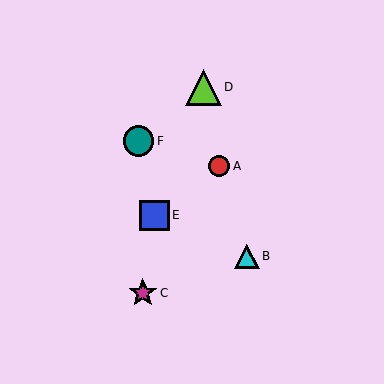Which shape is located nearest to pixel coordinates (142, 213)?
The blue square (labeled E) at (155, 215) is nearest to that location.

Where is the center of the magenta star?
The center of the magenta star is at (143, 293).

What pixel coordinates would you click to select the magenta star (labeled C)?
Click at (143, 293) to select the magenta star C.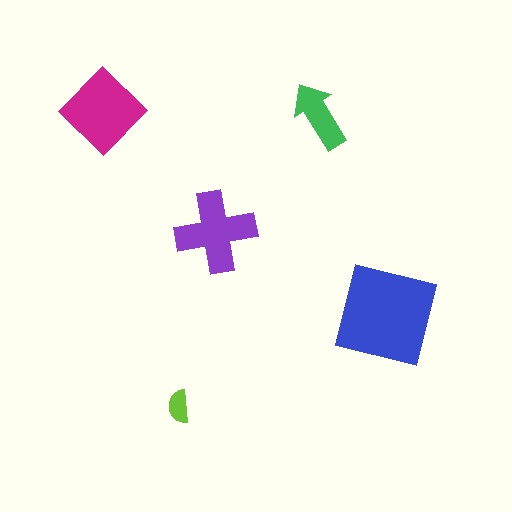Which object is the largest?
The blue square.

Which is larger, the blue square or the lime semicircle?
The blue square.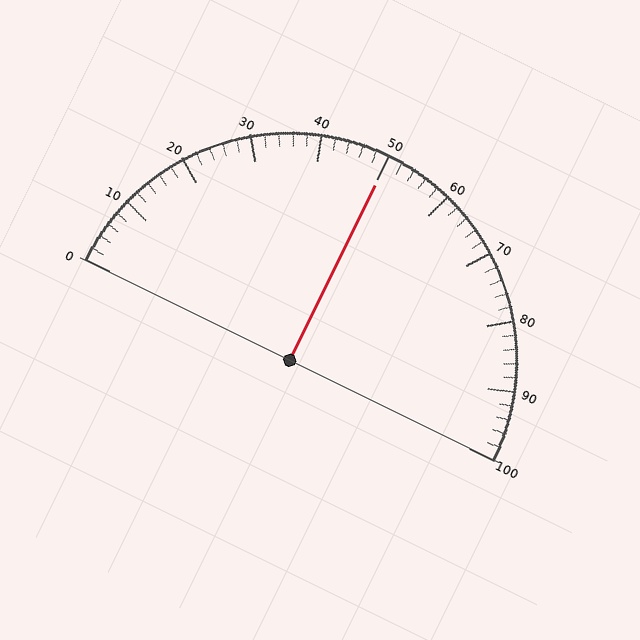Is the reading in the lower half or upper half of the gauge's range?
The reading is in the upper half of the range (0 to 100).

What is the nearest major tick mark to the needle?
The nearest major tick mark is 50.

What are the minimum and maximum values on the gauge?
The gauge ranges from 0 to 100.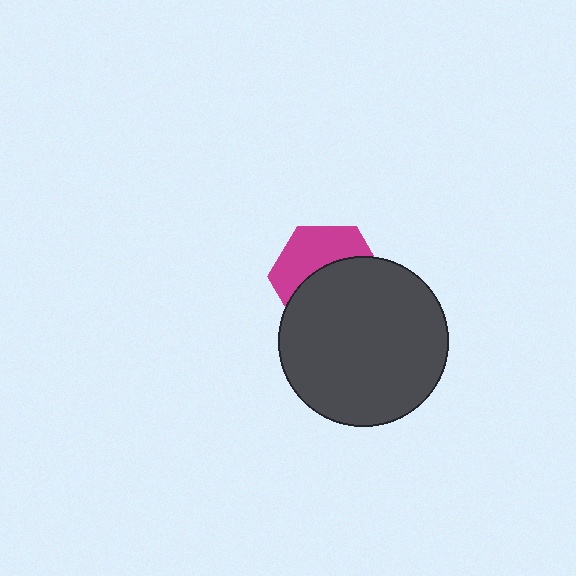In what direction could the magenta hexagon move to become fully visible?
The magenta hexagon could move up. That would shift it out from behind the dark gray circle entirely.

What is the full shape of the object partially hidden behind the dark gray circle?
The partially hidden object is a magenta hexagon.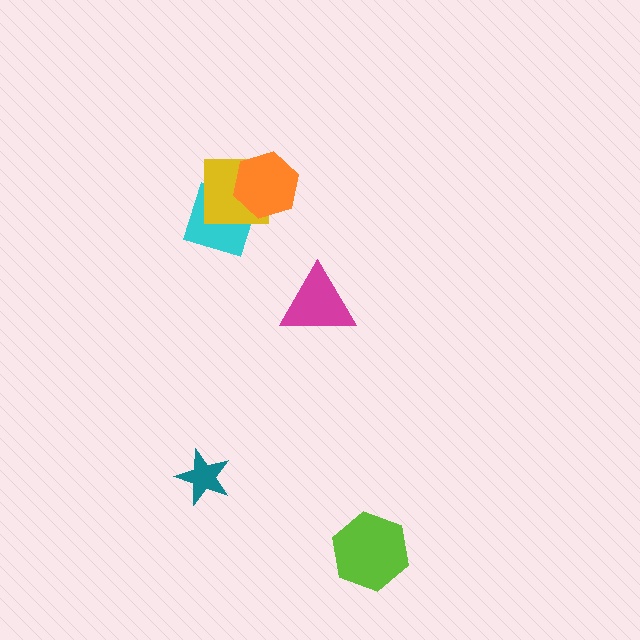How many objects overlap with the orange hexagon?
2 objects overlap with the orange hexagon.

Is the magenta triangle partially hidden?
No, no other shape covers it.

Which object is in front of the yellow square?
The orange hexagon is in front of the yellow square.